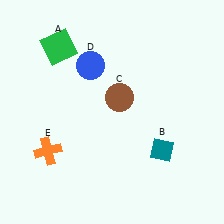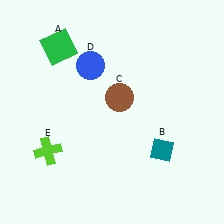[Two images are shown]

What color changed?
The cross (E) changed from orange in Image 1 to lime in Image 2.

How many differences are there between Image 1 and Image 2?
There is 1 difference between the two images.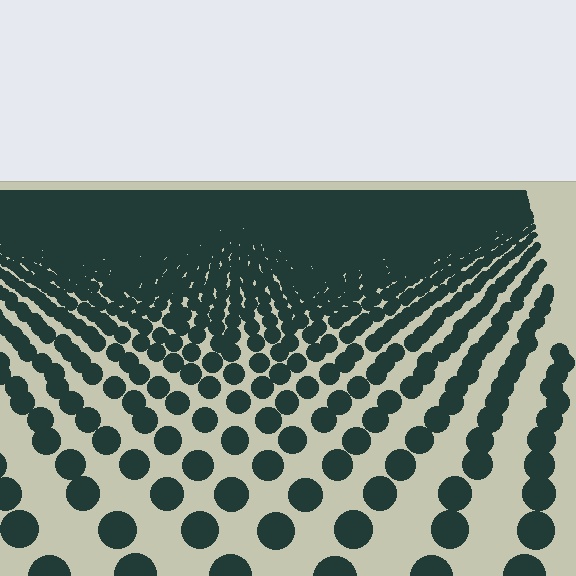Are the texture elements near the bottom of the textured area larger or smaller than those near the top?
Larger. Near the bottom, elements are closer to the viewer and appear at a bigger on-screen size.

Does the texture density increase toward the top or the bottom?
Density increases toward the top.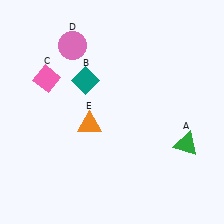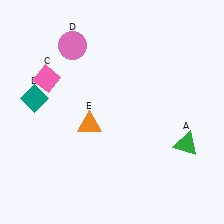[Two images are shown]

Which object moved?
The teal diamond (B) moved left.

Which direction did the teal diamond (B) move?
The teal diamond (B) moved left.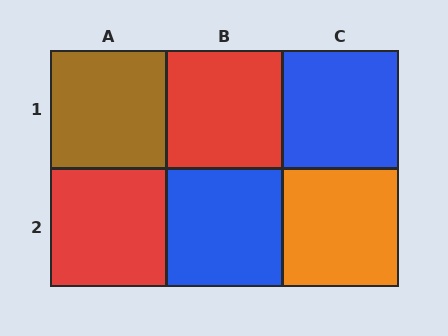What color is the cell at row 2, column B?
Blue.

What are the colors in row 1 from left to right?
Brown, red, blue.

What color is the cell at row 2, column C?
Orange.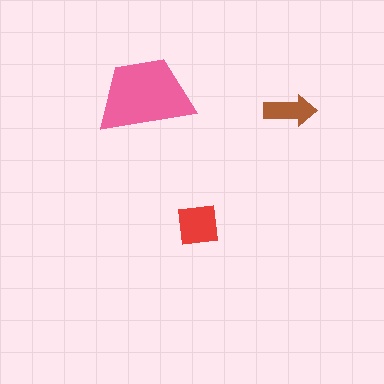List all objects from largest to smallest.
The pink trapezoid, the red square, the brown arrow.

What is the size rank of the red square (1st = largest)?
2nd.